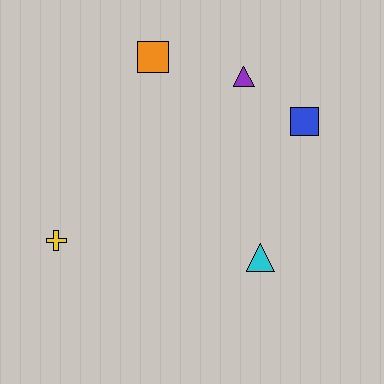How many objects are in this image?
There are 5 objects.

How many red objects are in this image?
There are no red objects.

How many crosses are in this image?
There is 1 cross.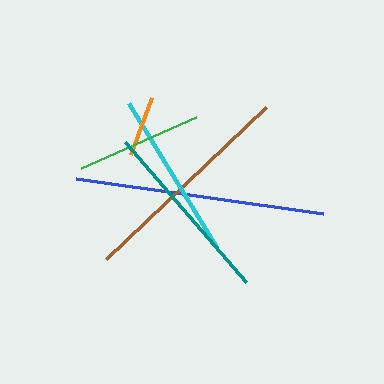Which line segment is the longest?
The blue line is the longest at approximately 249 pixels.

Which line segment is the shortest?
The orange line is the shortest at approximately 60 pixels.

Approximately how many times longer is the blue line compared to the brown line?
The blue line is approximately 1.1 times the length of the brown line.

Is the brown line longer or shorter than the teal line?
The brown line is longer than the teal line.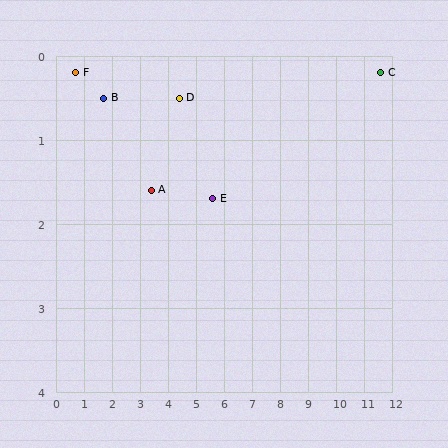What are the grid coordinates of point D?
Point D is at approximately (4.4, 0.5).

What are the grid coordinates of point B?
Point B is at approximately (1.7, 0.5).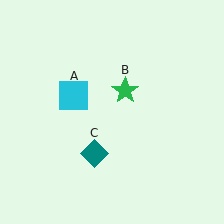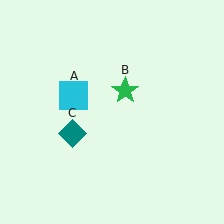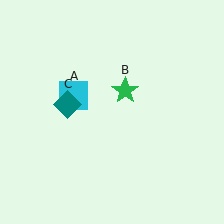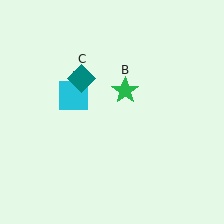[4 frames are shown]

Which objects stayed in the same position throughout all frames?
Cyan square (object A) and green star (object B) remained stationary.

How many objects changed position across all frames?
1 object changed position: teal diamond (object C).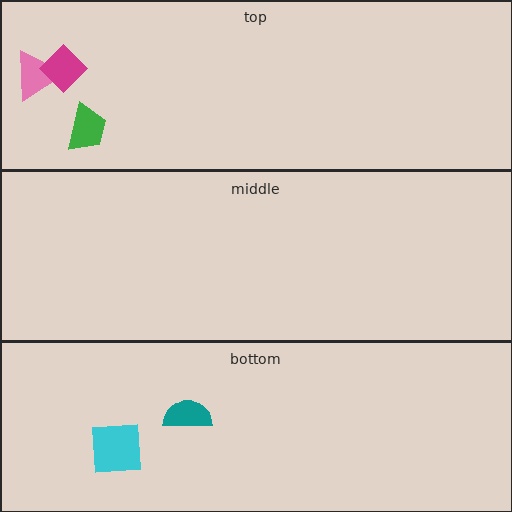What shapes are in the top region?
The pink triangle, the magenta diamond, the green trapezoid.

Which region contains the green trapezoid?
The top region.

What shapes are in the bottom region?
The teal semicircle, the cyan square.